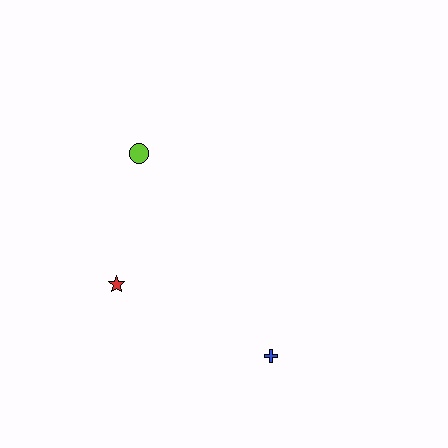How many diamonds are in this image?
There are no diamonds.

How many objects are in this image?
There are 3 objects.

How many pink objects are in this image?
There are no pink objects.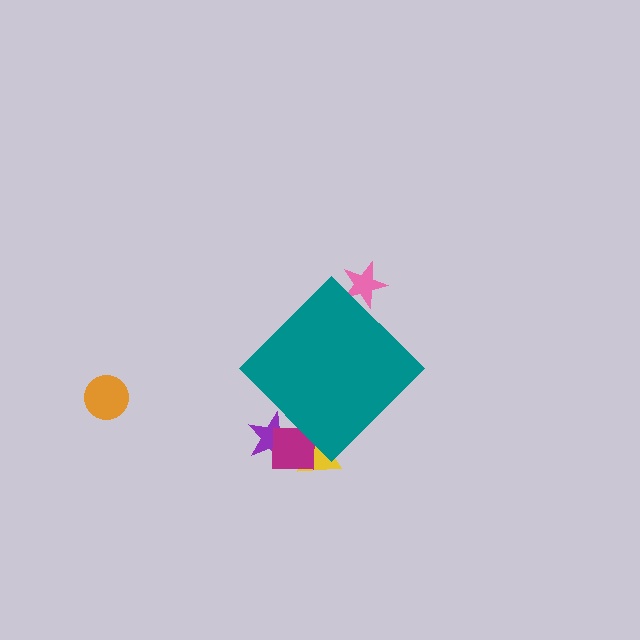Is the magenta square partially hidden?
Yes, the magenta square is partially hidden behind the teal diamond.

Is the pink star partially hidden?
Yes, the pink star is partially hidden behind the teal diamond.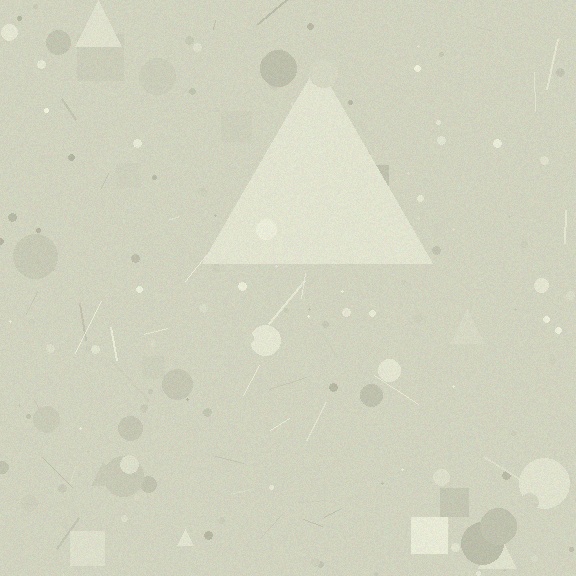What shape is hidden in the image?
A triangle is hidden in the image.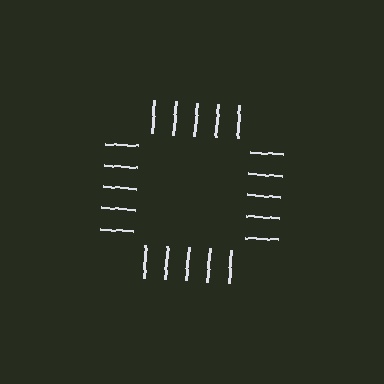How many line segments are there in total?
20 — 5 along each of the 4 edges.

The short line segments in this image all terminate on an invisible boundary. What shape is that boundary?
An illusory square — the line segments terminate on its edges but no continuous stroke is drawn.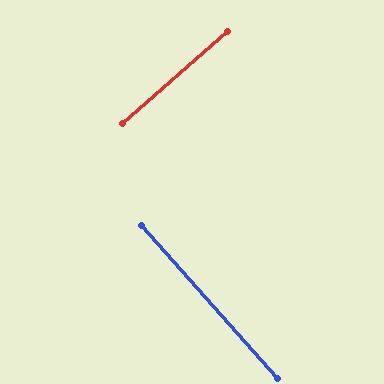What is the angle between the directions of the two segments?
Approximately 89 degrees.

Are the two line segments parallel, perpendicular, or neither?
Perpendicular — they meet at approximately 89°.